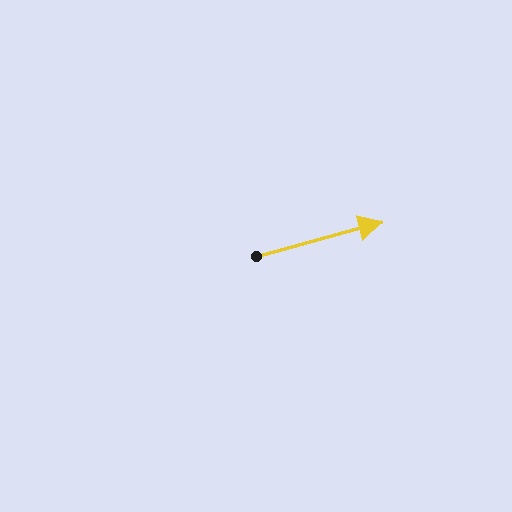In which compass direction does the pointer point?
East.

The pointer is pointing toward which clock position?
Roughly 2 o'clock.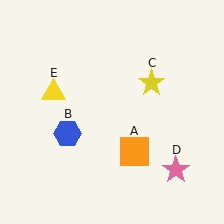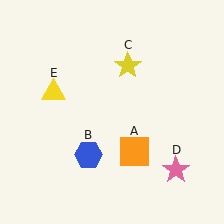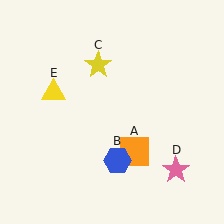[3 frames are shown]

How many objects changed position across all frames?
2 objects changed position: blue hexagon (object B), yellow star (object C).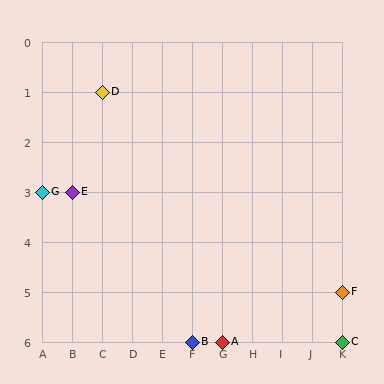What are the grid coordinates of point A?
Point A is at grid coordinates (G, 6).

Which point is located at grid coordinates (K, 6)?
Point C is at (K, 6).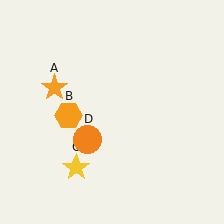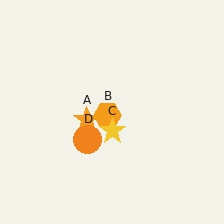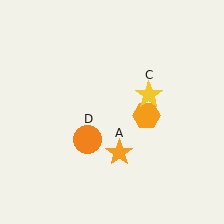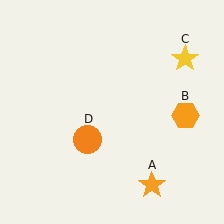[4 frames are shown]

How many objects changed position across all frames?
3 objects changed position: orange star (object A), orange hexagon (object B), yellow star (object C).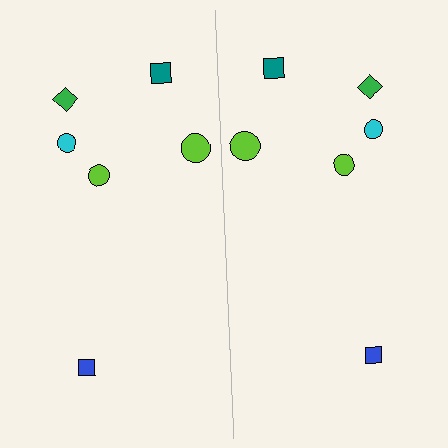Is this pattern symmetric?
Yes, this pattern has bilateral (reflection) symmetry.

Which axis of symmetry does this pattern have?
The pattern has a vertical axis of symmetry running through the center of the image.